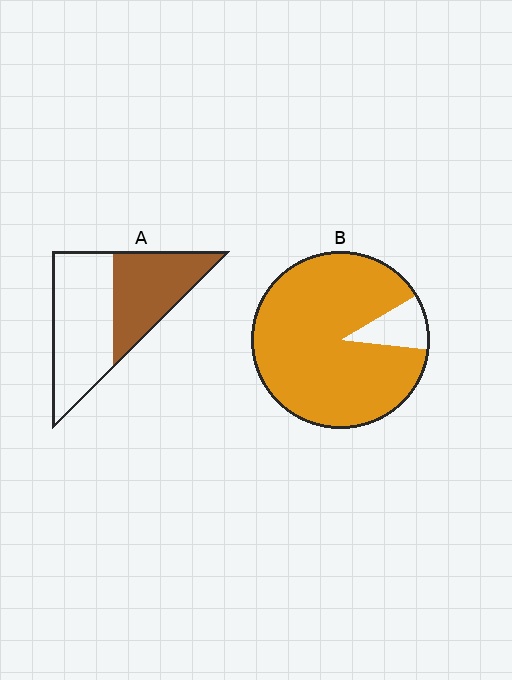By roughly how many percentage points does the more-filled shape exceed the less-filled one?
By roughly 45 percentage points (B over A).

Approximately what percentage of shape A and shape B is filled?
A is approximately 45% and B is approximately 90%.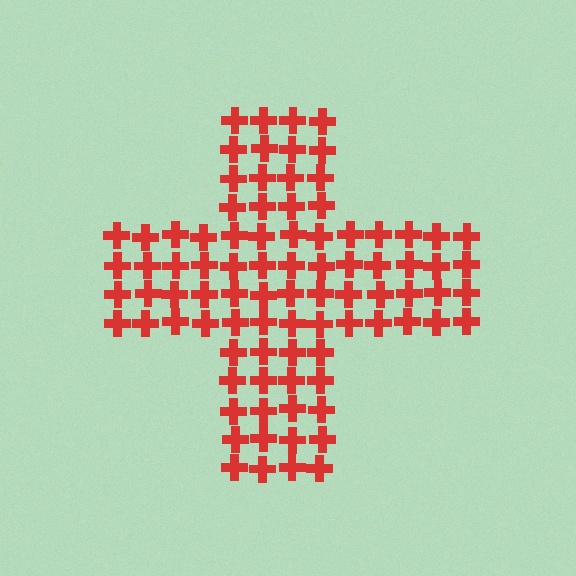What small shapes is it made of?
It is made of small crosses.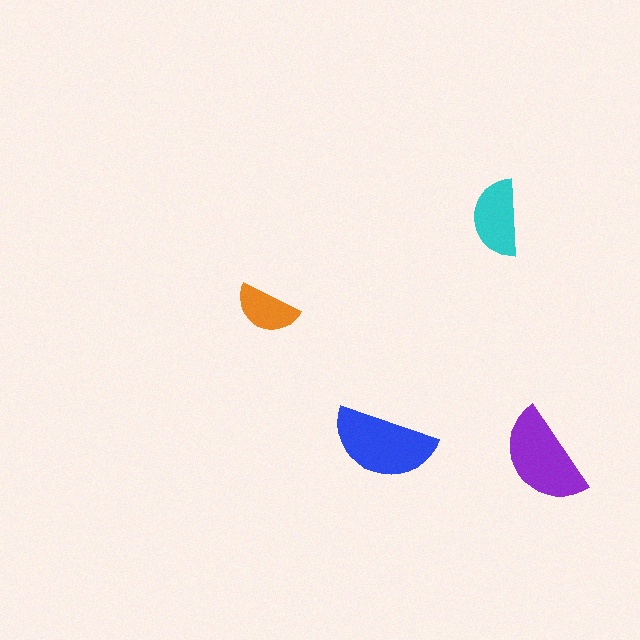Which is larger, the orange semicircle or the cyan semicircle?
The cyan one.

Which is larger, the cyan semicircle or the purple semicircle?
The purple one.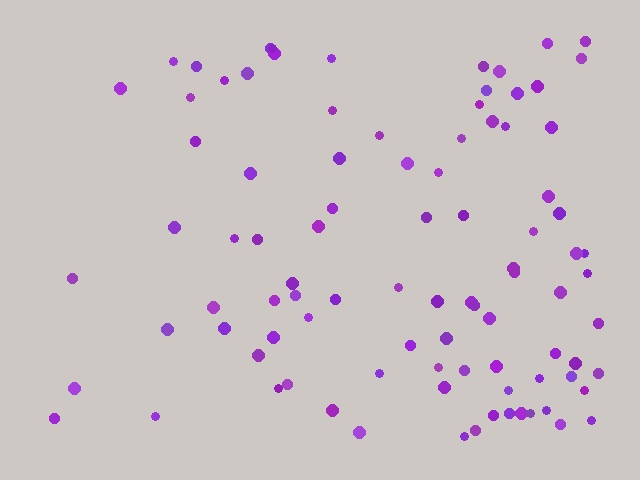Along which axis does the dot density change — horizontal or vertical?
Horizontal.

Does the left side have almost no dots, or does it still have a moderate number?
Still a moderate number, just noticeably fewer than the right.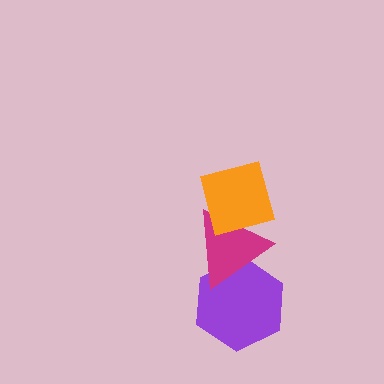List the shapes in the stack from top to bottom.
From top to bottom: the orange square, the magenta triangle, the purple hexagon.